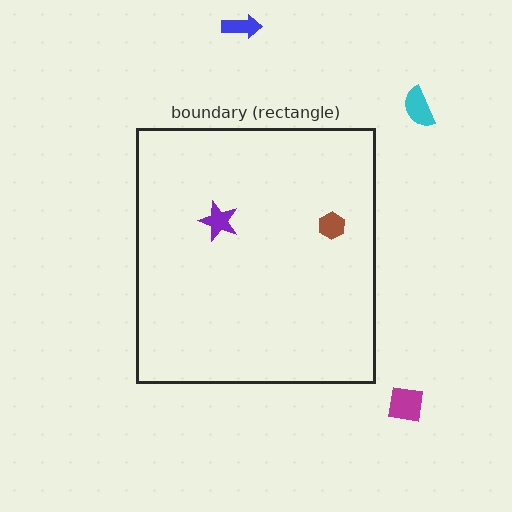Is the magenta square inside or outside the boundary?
Outside.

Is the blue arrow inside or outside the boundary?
Outside.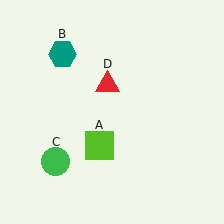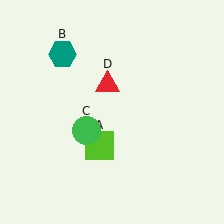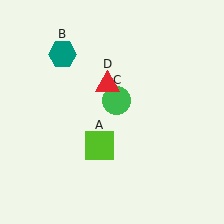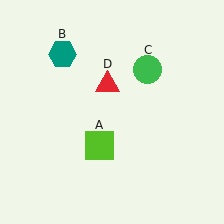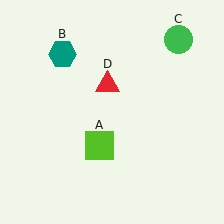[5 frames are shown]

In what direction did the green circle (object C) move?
The green circle (object C) moved up and to the right.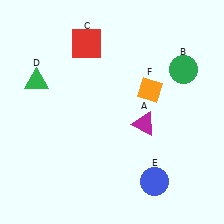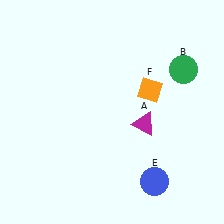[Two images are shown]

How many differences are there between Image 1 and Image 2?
There are 2 differences between the two images.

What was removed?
The red square (C), the green triangle (D) were removed in Image 2.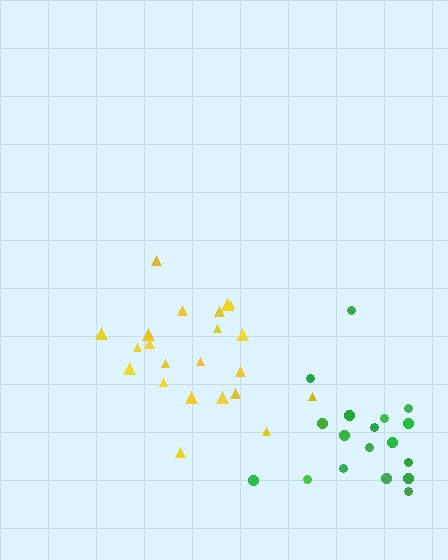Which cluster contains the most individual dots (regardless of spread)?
Yellow (22).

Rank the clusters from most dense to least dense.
yellow, green.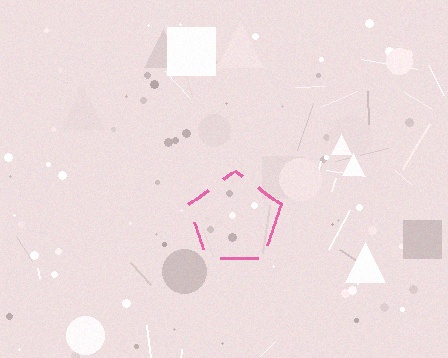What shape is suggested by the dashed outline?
The dashed outline suggests a pentagon.